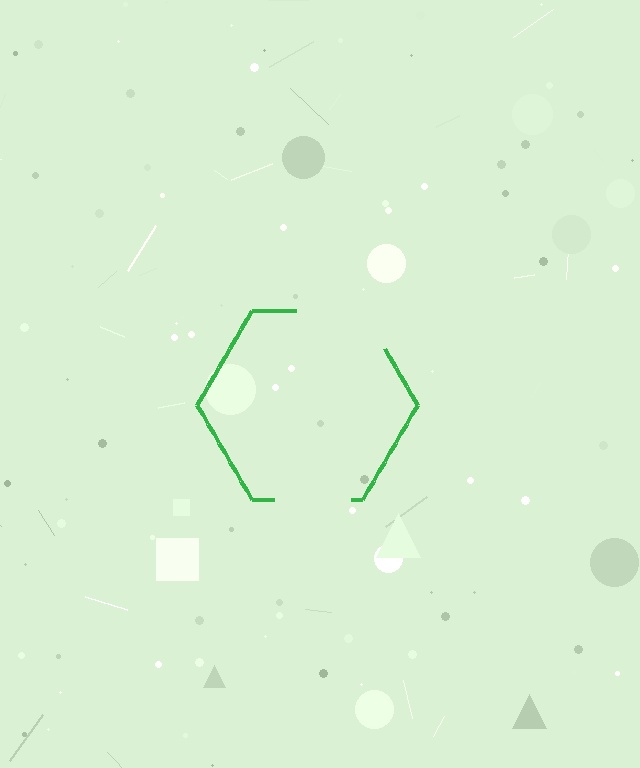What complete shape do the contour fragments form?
The contour fragments form a hexagon.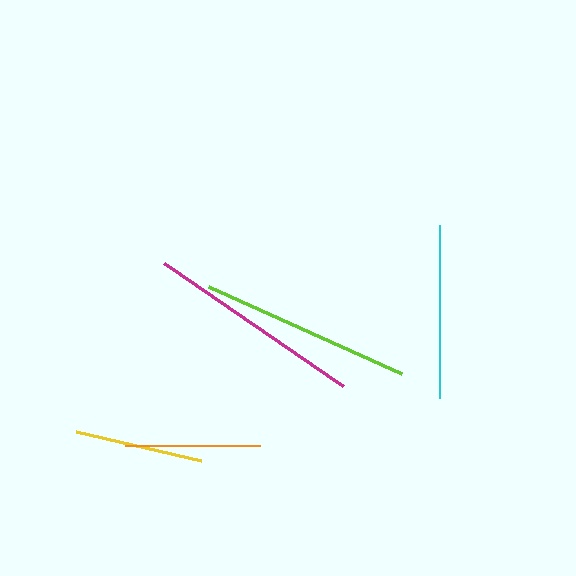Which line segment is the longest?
The magenta line is the longest at approximately 217 pixels.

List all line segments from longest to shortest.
From longest to shortest: magenta, lime, cyan, orange, yellow.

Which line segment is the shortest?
The yellow line is the shortest at approximately 128 pixels.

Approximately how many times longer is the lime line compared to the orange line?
The lime line is approximately 1.6 times the length of the orange line.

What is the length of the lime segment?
The lime segment is approximately 212 pixels long.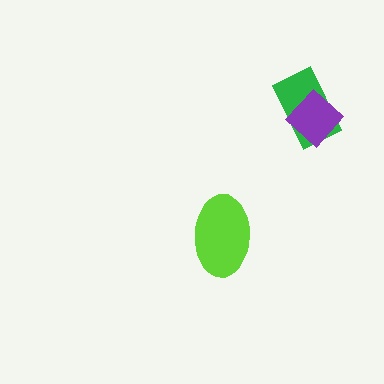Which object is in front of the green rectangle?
The purple diamond is in front of the green rectangle.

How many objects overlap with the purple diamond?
1 object overlaps with the purple diamond.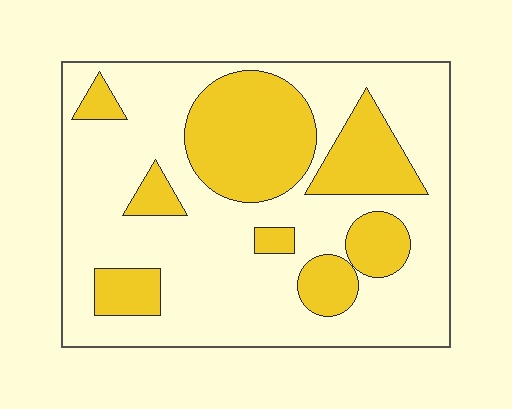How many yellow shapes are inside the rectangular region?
8.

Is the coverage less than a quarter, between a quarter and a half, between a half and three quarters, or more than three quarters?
Between a quarter and a half.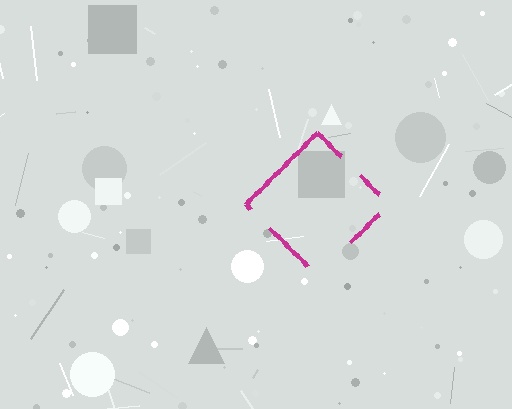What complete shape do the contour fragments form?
The contour fragments form a diamond.